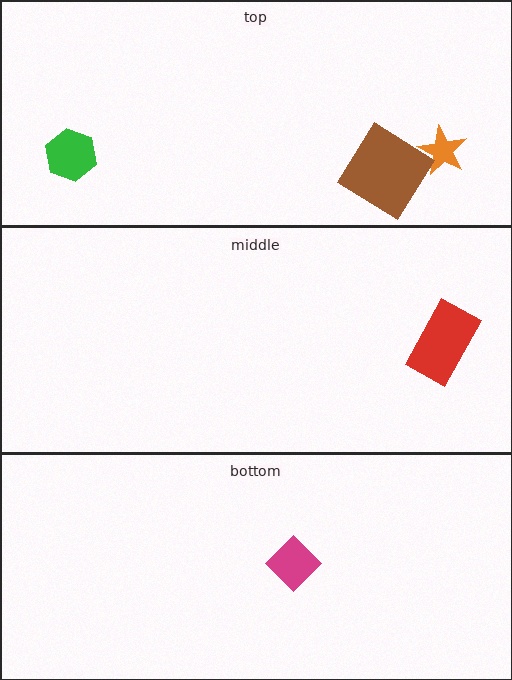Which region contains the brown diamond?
The top region.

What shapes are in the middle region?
The red rectangle.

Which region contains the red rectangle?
The middle region.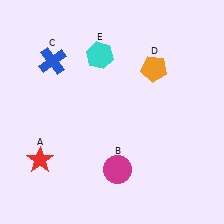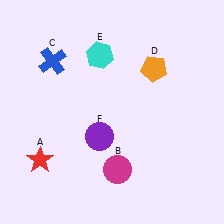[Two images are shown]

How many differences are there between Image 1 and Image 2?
There is 1 difference between the two images.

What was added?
A purple circle (F) was added in Image 2.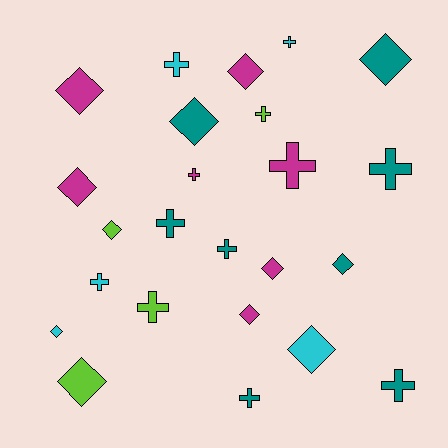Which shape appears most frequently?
Cross, with 12 objects.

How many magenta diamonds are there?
There are 5 magenta diamonds.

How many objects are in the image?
There are 24 objects.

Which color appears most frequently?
Teal, with 8 objects.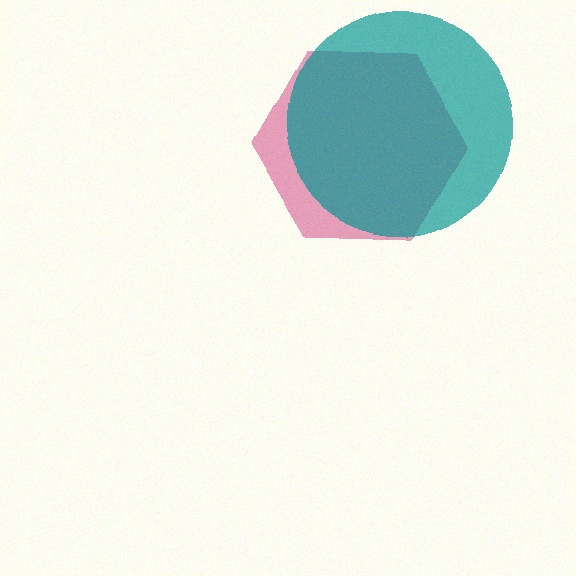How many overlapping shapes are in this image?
There are 2 overlapping shapes in the image.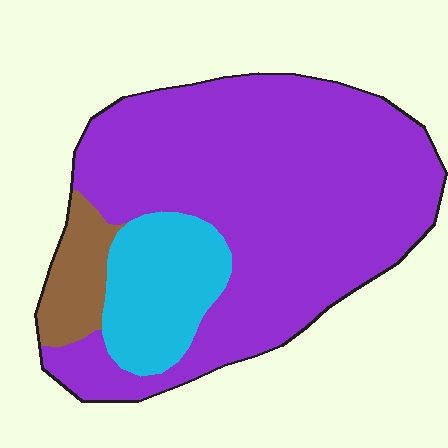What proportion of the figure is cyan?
Cyan covers around 15% of the figure.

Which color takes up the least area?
Brown, at roughly 10%.